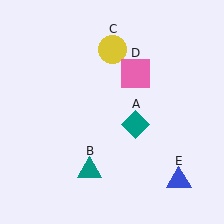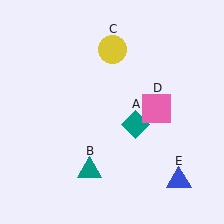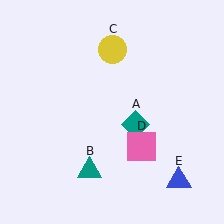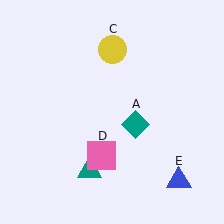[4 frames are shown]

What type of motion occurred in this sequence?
The pink square (object D) rotated clockwise around the center of the scene.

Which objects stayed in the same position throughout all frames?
Teal diamond (object A) and teal triangle (object B) and yellow circle (object C) and blue triangle (object E) remained stationary.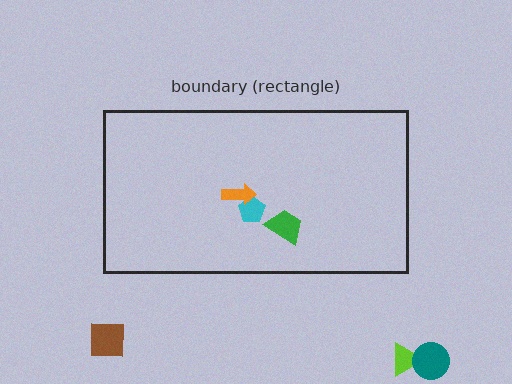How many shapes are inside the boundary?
3 inside, 3 outside.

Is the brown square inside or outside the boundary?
Outside.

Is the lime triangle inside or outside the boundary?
Outside.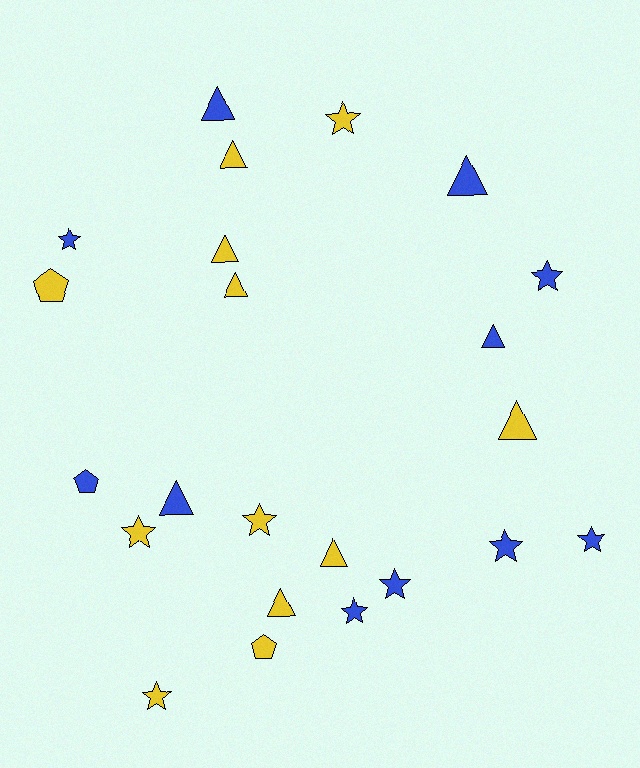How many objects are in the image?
There are 23 objects.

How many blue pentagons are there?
There is 1 blue pentagon.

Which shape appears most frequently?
Triangle, with 10 objects.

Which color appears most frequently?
Yellow, with 12 objects.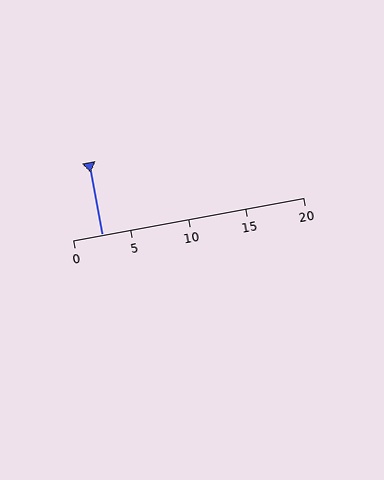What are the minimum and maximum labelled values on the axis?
The axis runs from 0 to 20.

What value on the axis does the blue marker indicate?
The marker indicates approximately 2.5.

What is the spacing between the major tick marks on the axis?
The major ticks are spaced 5 apart.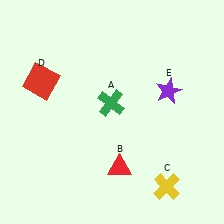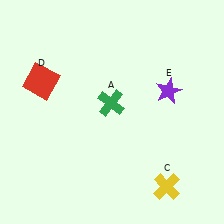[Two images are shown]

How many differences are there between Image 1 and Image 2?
There is 1 difference between the two images.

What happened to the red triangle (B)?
The red triangle (B) was removed in Image 2. It was in the bottom-right area of Image 1.